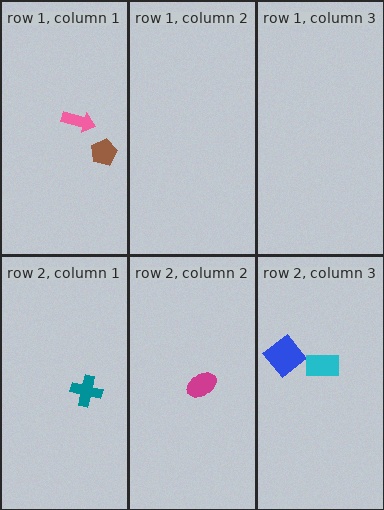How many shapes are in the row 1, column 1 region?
2.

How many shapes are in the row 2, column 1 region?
1.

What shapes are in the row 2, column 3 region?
The blue diamond, the cyan rectangle.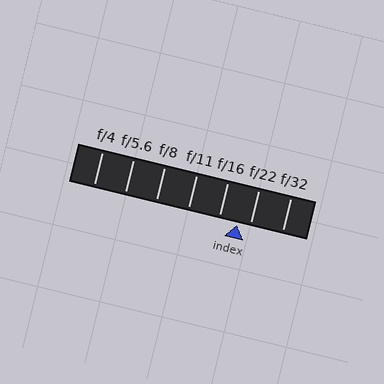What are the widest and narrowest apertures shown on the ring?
The widest aperture shown is f/4 and the narrowest is f/32.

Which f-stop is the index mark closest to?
The index mark is closest to f/22.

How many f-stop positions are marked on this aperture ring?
There are 7 f-stop positions marked.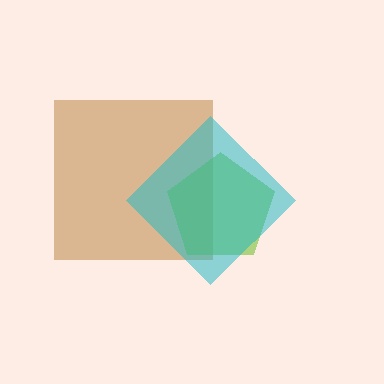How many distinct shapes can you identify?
There are 3 distinct shapes: a brown square, a lime pentagon, a cyan diamond.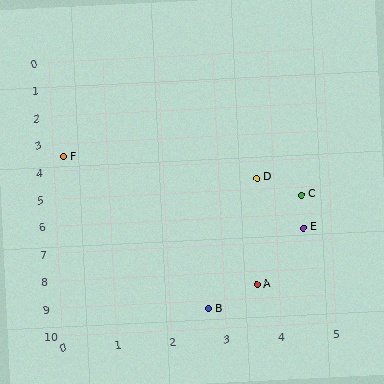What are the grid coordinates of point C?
Point C is at approximately (4.5, 5.3).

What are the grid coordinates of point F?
Point F is at approximately (0.2, 3.5).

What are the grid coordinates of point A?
Point A is at approximately (3.6, 8.5).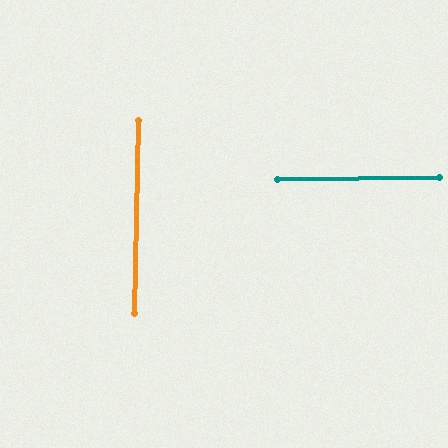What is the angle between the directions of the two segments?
Approximately 88 degrees.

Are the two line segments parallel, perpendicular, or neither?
Perpendicular — they meet at approximately 88°.